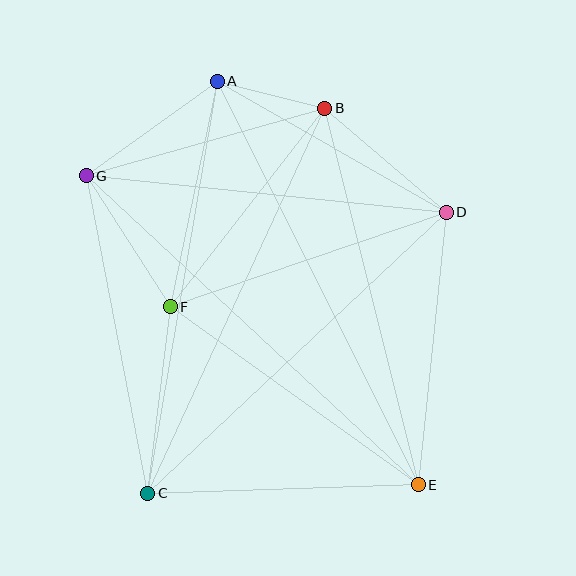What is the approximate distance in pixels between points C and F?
The distance between C and F is approximately 188 pixels.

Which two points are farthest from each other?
Points E and G are farthest from each other.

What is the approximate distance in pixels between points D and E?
The distance between D and E is approximately 274 pixels.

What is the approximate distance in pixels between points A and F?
The distance between A and F is approximately 230 pixels.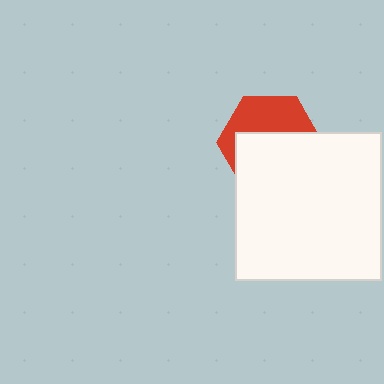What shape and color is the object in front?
The object in front is a white rectangle.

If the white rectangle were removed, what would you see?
You would see the complete red hexagon.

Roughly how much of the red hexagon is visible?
A small part of it is visible (roughly 42%).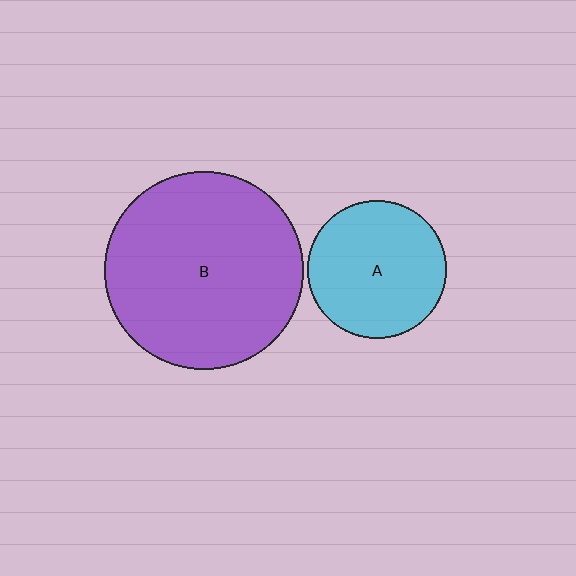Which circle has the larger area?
Circle B (purple).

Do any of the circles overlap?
No, none of the circles overlap.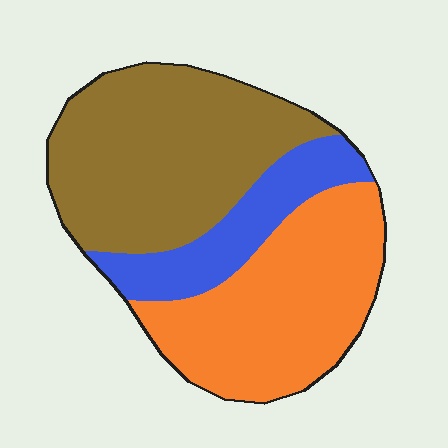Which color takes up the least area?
Blue, at roughly 20%.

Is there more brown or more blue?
Brown.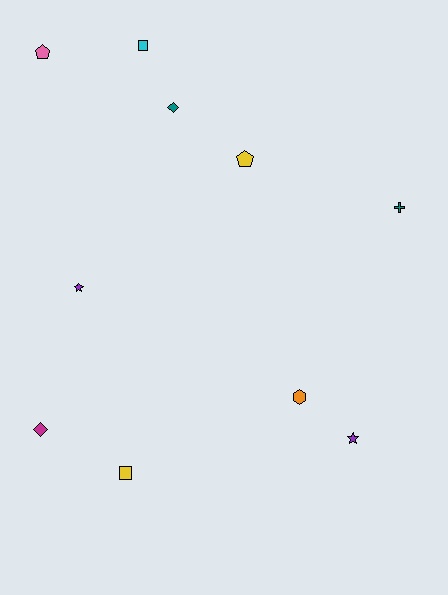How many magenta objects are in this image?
There is 1 magenta object.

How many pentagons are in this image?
There are 2 pentagons.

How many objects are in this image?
There are 10 objects.